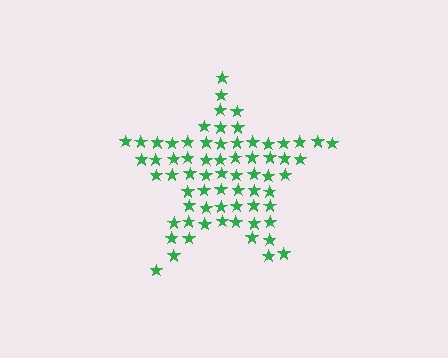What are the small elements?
The small elements are stars.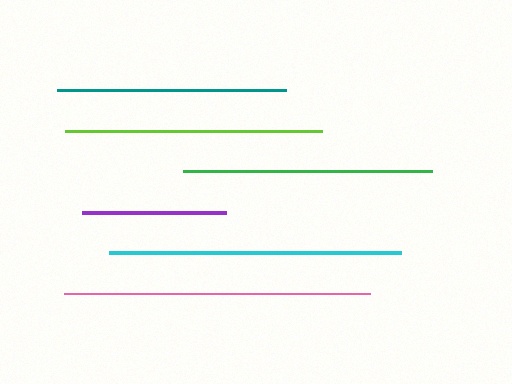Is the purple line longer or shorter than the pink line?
The pink line is longer than the purple line.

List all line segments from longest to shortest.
From longest to shortest: pink, cyan, lime, green, teal, purple.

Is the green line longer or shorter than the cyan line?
The cyan line is longer than the green line.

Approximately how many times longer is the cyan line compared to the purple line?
The cyan line is approximately 2.0 times the length of the purple line.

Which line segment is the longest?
The pink line is the longest at approximately 306 pixels.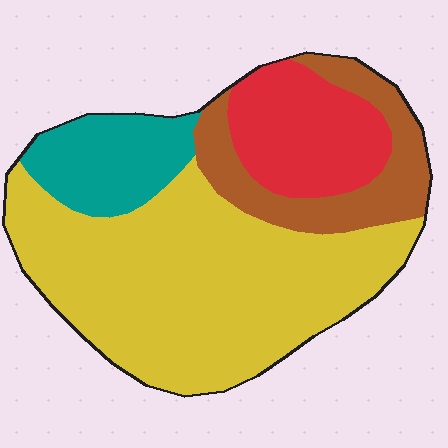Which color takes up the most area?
Yellow, at roughly 55%.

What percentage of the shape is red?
Red takes up about one sixth (1/6) of the shape.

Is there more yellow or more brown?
Yellow.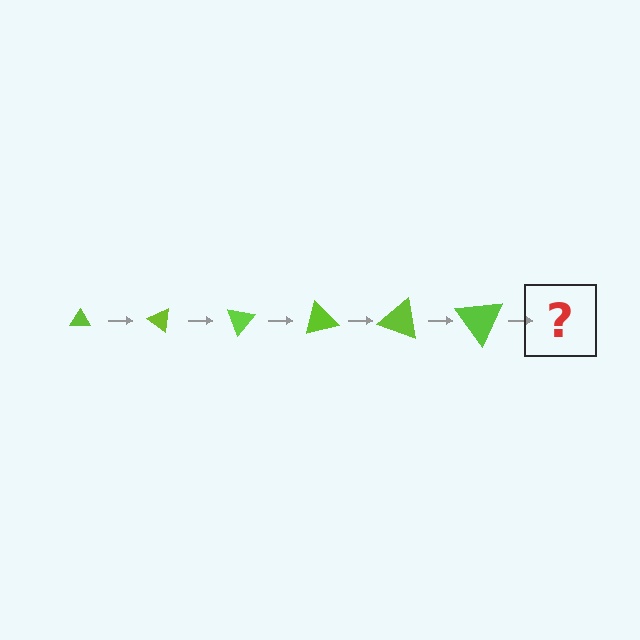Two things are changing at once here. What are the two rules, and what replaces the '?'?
The two rules are that the triangle grows larger each step and it rotates 35 degrees each step. The '?' should be a triangle, larger than the previous one and rotated 210 degrees from the start.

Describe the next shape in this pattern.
It should be a triangle, larger than the previous one and rotated 210 degrees from the start.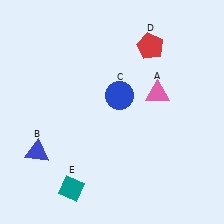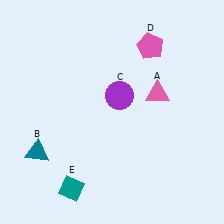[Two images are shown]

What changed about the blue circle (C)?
In Image 1, C is blue. In Image 2, it changed to purple.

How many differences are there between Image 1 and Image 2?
There are 3 differences between the two images.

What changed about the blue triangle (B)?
In Image 1, B is blue. In Image 2, it changed to teal.